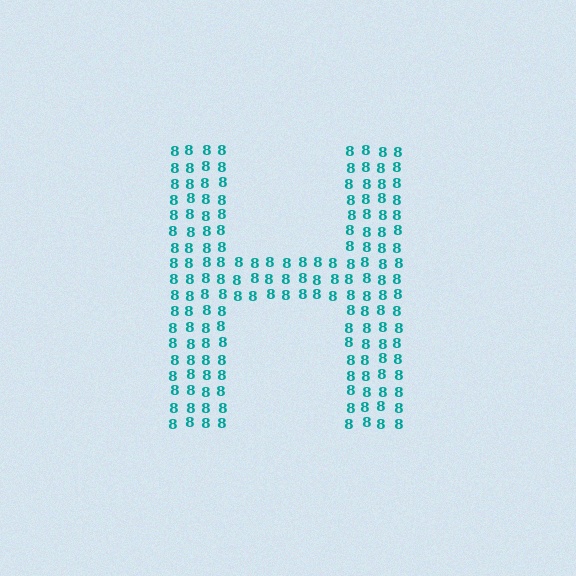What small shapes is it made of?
It is made of small digit 8's.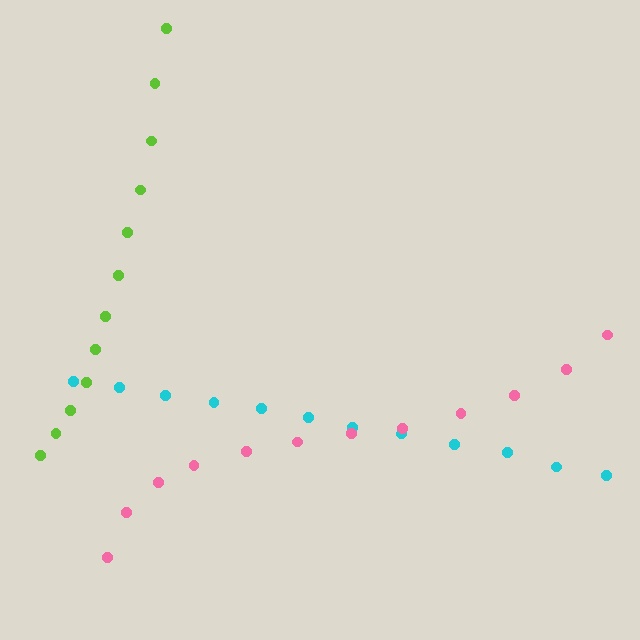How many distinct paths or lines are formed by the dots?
There are 3 distinct paths.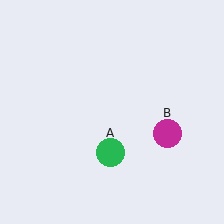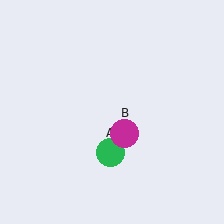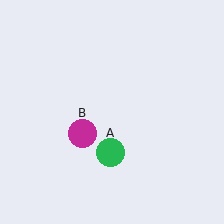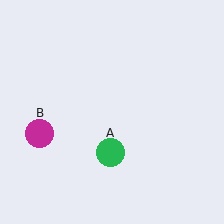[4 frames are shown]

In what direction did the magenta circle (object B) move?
The magenta circle (object B) moved left.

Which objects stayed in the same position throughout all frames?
Green circle (object A) remained stationary.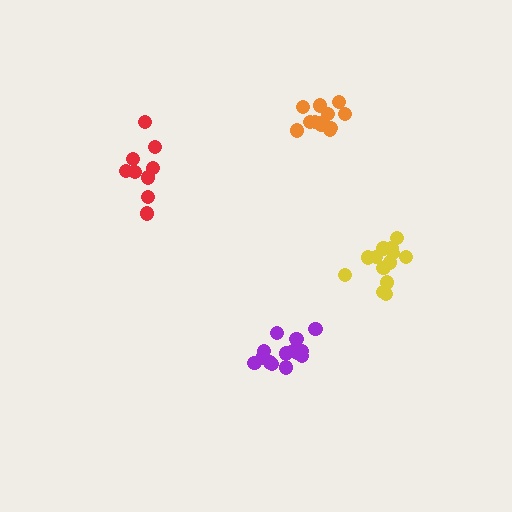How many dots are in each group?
Group 1: 12 dots, Group 2: 9 dots, Group 3: 14 dots, Group 4: 13 dots (48 total).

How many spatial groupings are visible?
There are 4 spatial groupings.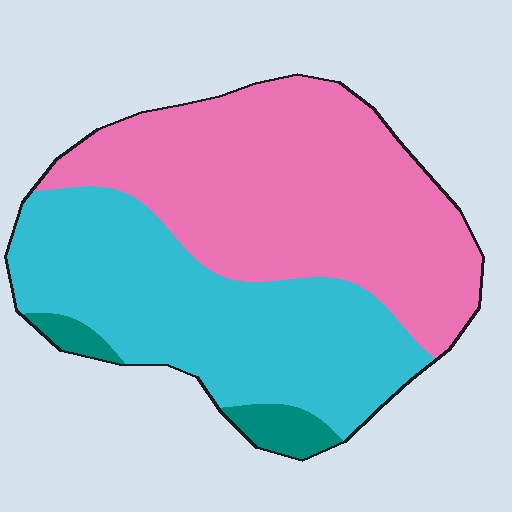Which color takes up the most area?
Pink, at roughly 50%.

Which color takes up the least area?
Teal, at roughly 5%.